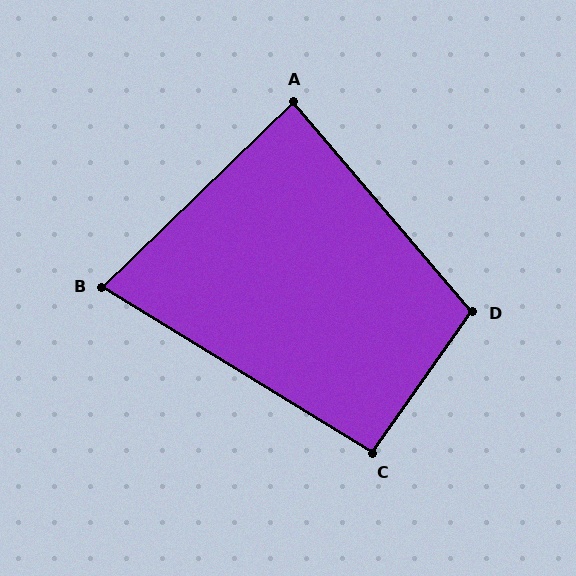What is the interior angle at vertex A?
Approximately 86 degrees (approximately right).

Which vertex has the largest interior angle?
D, at approximately 104 degrees.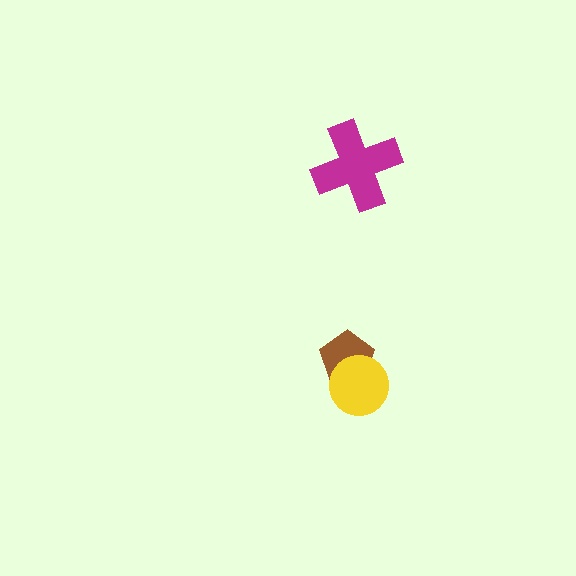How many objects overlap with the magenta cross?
0 objects overlap with the magenta cross.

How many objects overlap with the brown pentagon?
1 object overlaps with the brown pentagon.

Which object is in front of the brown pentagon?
The yellow circle is in front of the brown pentagon.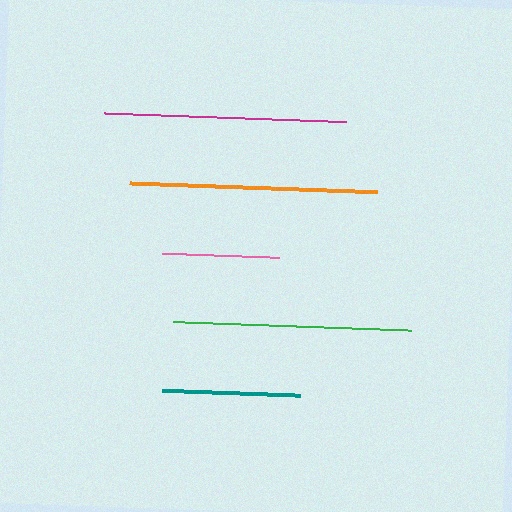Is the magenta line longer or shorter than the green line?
The magenta line is longer than the green line.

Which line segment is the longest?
The orange line is the longest at approximately 248 pixels.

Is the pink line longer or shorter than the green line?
The green line is longer than the pink line.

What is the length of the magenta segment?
The magenta segment is approximately 242 pixels long.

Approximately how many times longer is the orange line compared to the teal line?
The orange line is approximately 1.8 times the length of the teal line.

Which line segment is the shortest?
The pink line is the shortest at approximately 117 pixels.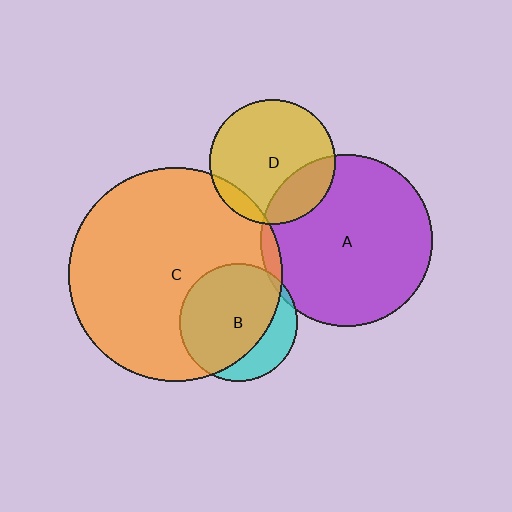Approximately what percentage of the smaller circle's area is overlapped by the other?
Approximately 75%.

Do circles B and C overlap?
Yes.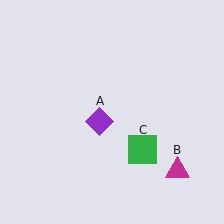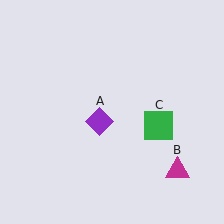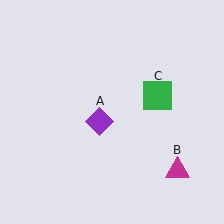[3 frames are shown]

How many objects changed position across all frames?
1 object changed position: green square (object C).